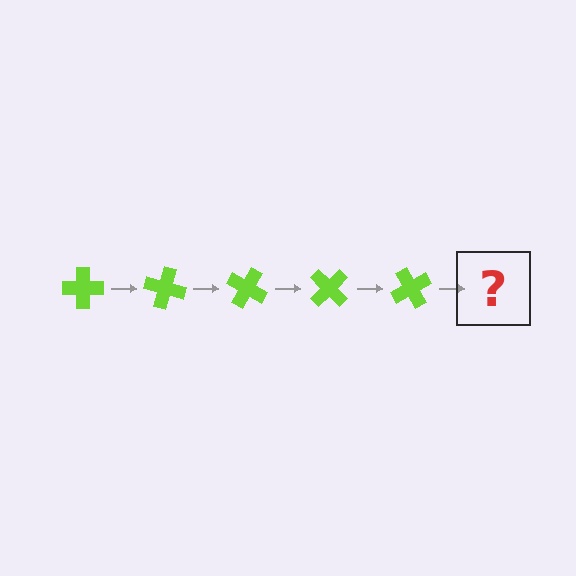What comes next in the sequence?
The next element should be a lime cross rotated 75 degrees.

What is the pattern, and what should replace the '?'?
The pattern is that the cross rotates 15 degrees each step. The '?' should be a lime cross rotated 75 degrees.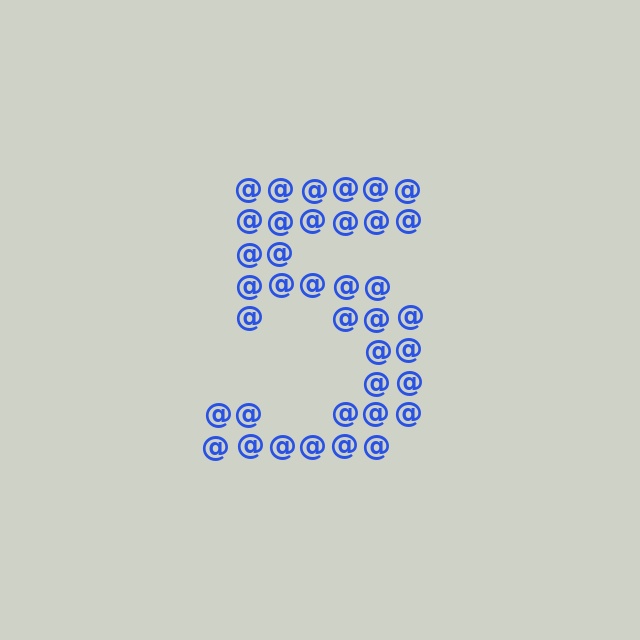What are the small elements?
The small elements are at signs.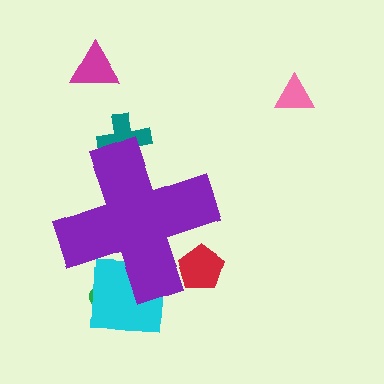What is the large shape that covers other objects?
A purple cross.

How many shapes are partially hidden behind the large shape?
4 shapes are partially hidden.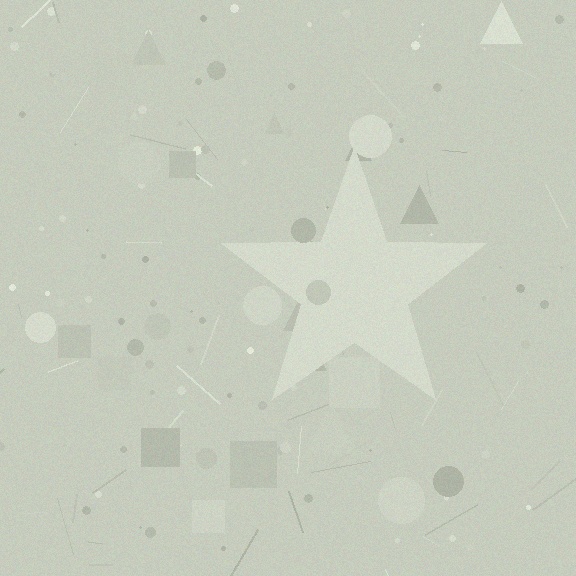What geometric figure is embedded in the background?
A star is embedded in the background.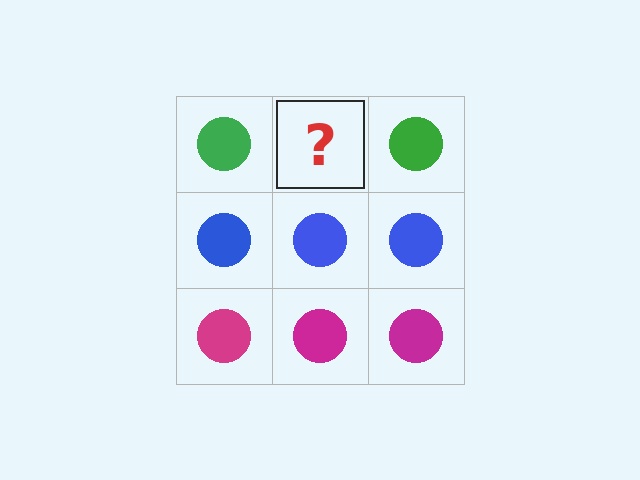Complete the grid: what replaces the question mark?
The question mark should be replaced with a green circle.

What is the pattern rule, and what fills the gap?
The rule is that each row has a consistent color. The gap should be filled with a green circle.